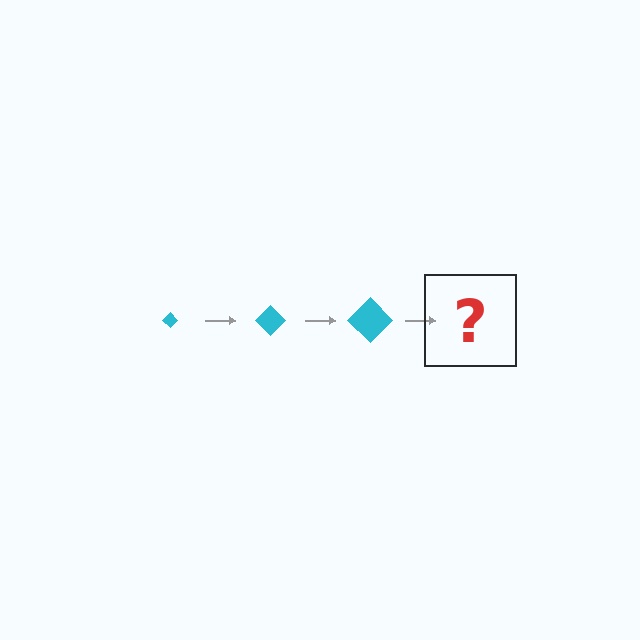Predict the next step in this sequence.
The next step is a cyan diamond, larger than the previous one.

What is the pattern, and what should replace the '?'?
The pattern is that the diamond gets progressively larger each step. The '?' should be a cyan diamond, larger than the previous one.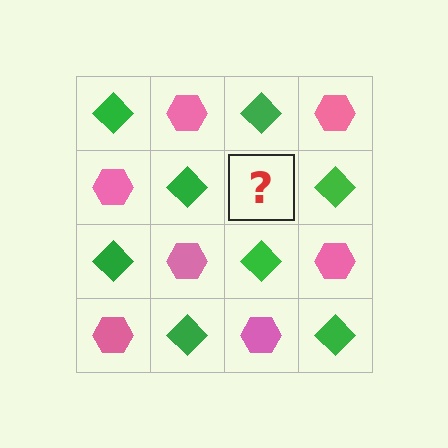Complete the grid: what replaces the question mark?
The question mark should be replaced with a pink hexagon.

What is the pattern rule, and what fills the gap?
The rule is that it alternates green diamond and pink hexagon in a checkerboard pattern. The gap should be filled with a pink hexagon.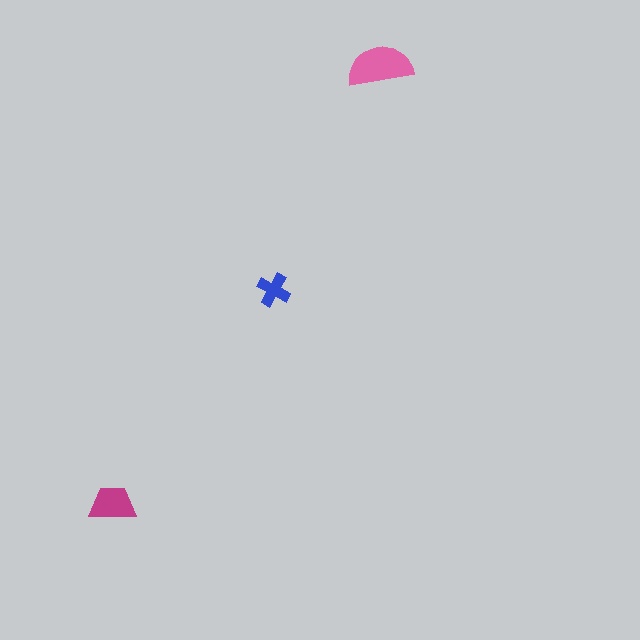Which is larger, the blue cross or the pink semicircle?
The pink semicircle.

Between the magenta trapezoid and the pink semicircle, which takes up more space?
The pink semicircle.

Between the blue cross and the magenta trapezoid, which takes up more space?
The magenta trapezoid.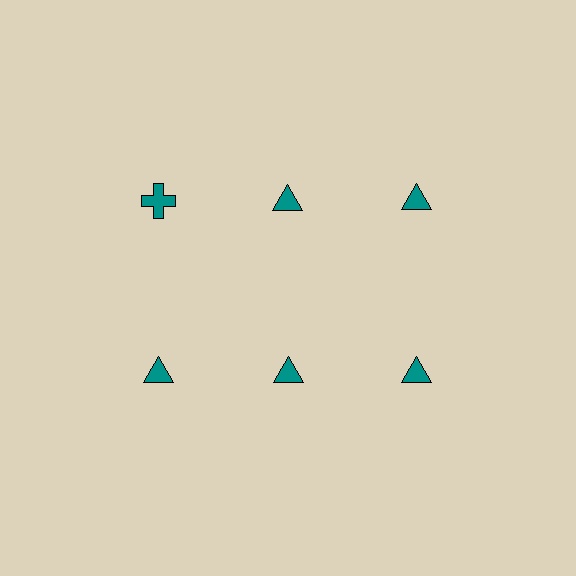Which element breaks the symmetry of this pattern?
The teal cross in the top row, leftmost column breaks the symmetry. All other shapes are teal triangles.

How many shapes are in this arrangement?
There are 6 shapes arranged in a grid pattern.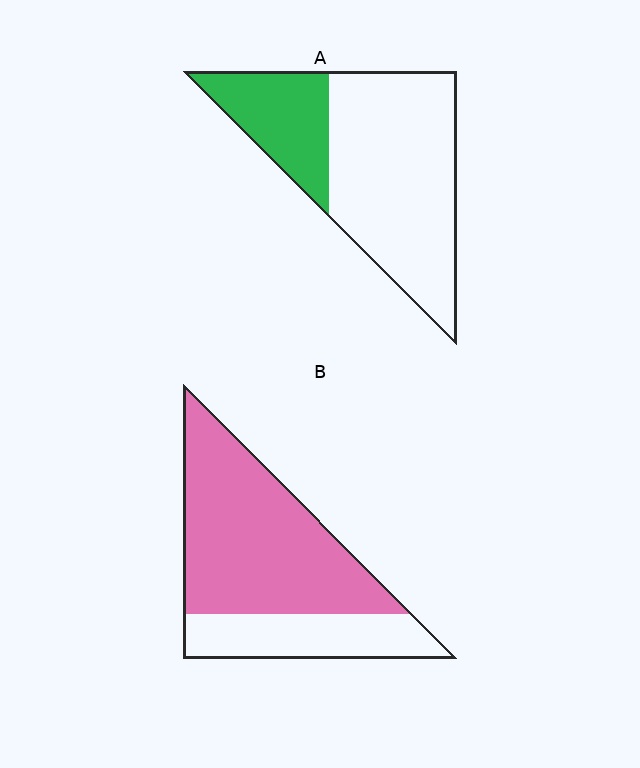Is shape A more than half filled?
No.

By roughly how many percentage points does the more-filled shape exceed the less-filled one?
By roughly 40 percentage points (B over A).